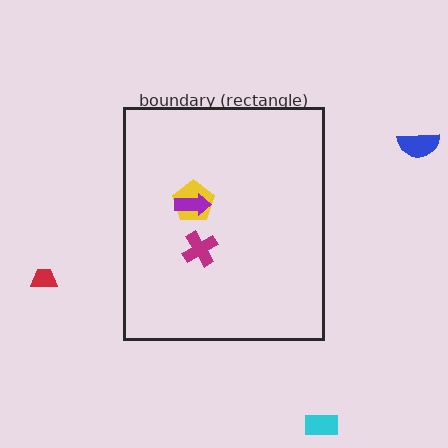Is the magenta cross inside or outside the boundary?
Inside.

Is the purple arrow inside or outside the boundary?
Inside.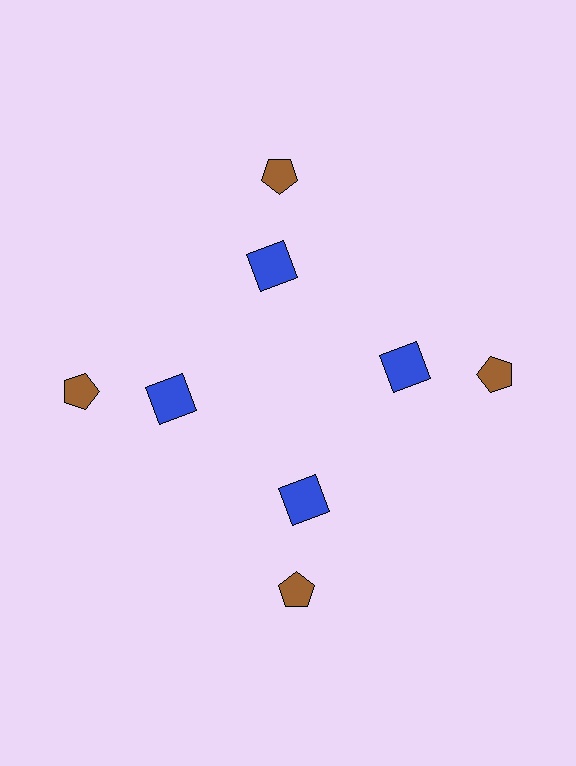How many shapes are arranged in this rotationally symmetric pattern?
There are 8 shapes, arranged in 4 groups of 2.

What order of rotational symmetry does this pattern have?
This pattern has 4-fold rotational symmetry.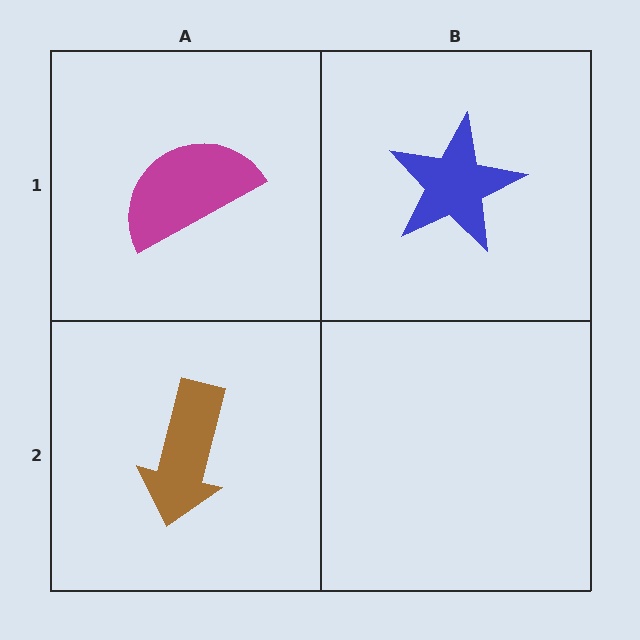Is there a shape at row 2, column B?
No, that cell is empty.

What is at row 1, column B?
A blue star.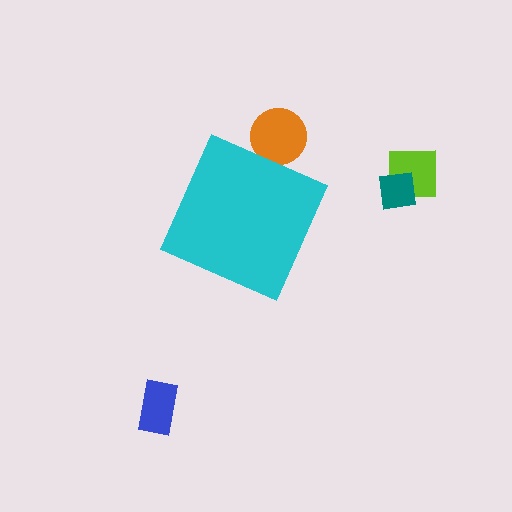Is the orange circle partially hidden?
Yes, the orange circle is partially hidden behind the cyan diamond.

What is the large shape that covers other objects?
A cyan diamond.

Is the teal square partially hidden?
No, the teal square is fully visible.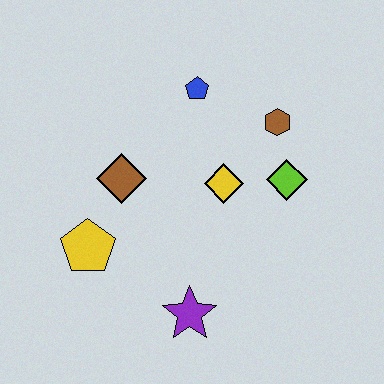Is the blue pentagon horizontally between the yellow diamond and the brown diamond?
Yes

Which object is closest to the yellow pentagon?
The brown diamond is closest to the yellow pentagon.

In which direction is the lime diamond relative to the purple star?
The lime diamond is above the purple star.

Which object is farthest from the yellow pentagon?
The brown hexagon is farthest from the yellow pentagon.